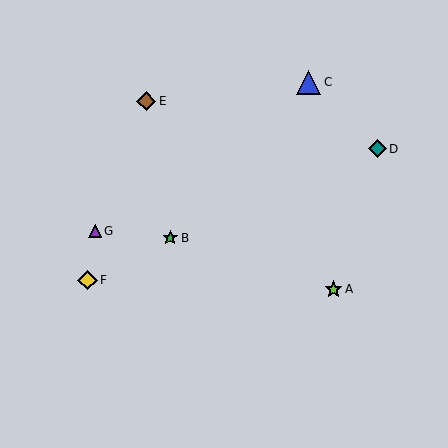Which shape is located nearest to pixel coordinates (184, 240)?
The green star (labeled B) at (170, 238) is nearest to that location.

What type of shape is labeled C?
Shape C is a blue triangle.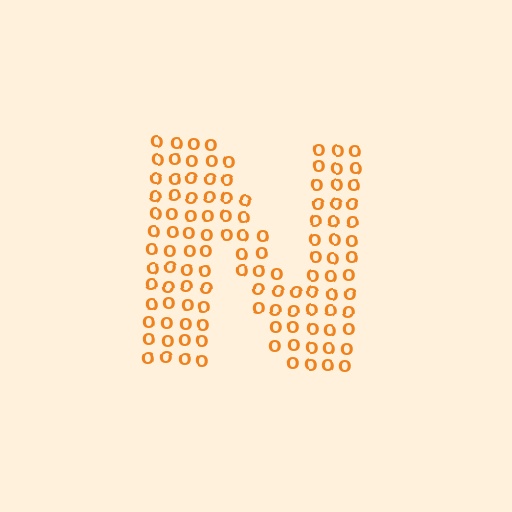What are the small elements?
The small elements are letter O's.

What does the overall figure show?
The overall figure shows the letter N.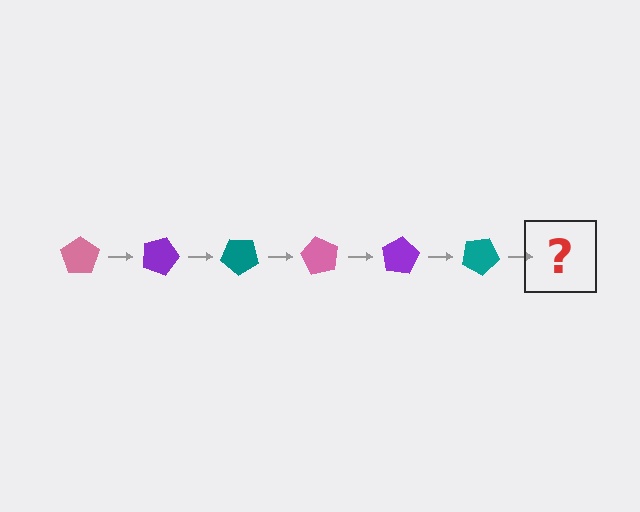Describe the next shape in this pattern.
It should be a pink pentagon, rotated 120 degrees from the start.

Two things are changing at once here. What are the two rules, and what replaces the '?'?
The two rules are that it rotates 20 degrees each step and the color cycles through pink, purple, and teal. The '?' should be a pink pentagon, rotated 120 degrees from the start.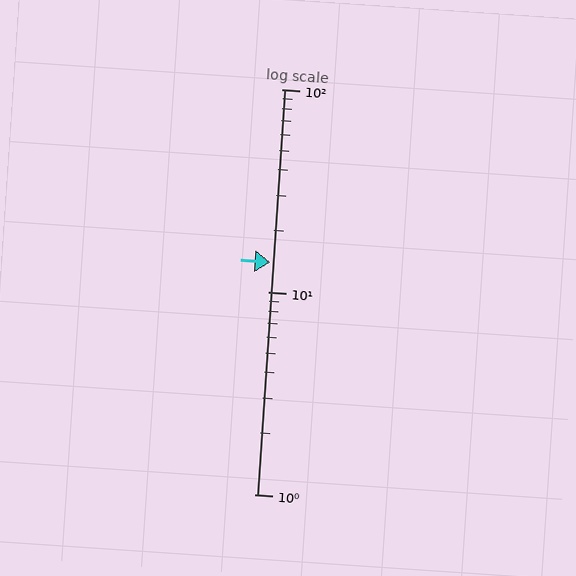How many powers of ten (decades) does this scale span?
The scale spans 2 decades, from 1 to 100.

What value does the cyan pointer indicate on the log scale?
The pointer indicates approximately 14.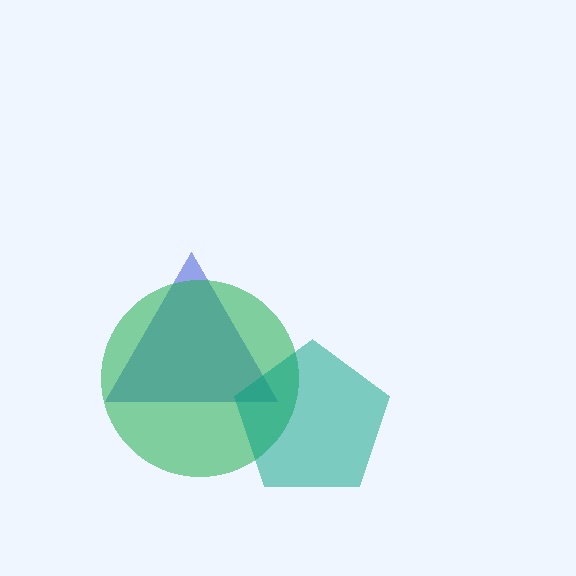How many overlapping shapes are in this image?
There are 3 overlapping shapes in the image.